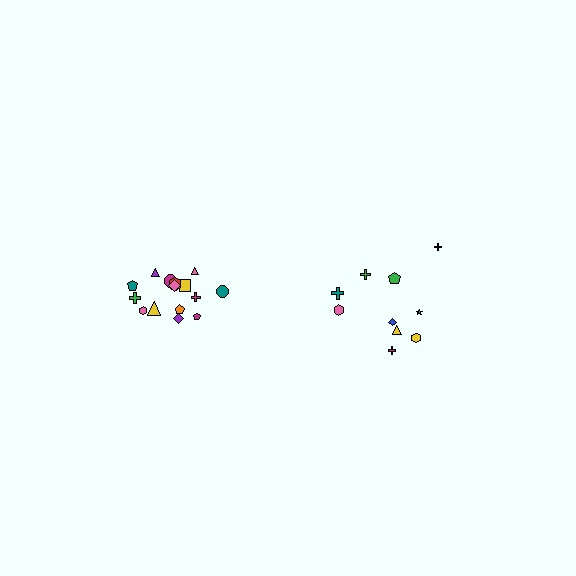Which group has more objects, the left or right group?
The left group.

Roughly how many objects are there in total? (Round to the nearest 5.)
Roughly 25 objects in total.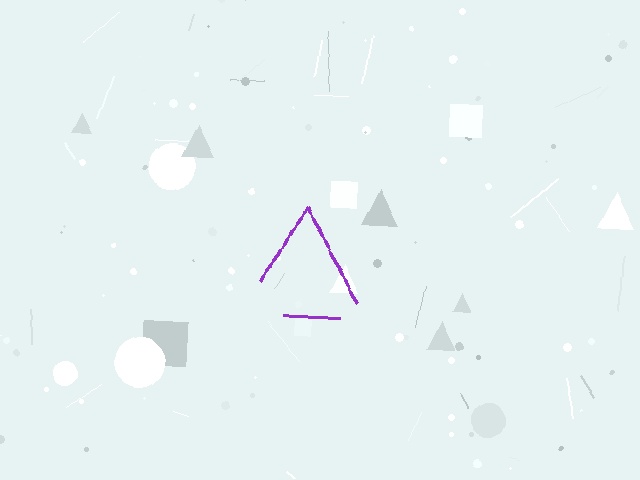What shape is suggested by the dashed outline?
The dashed outline suggests a triangle.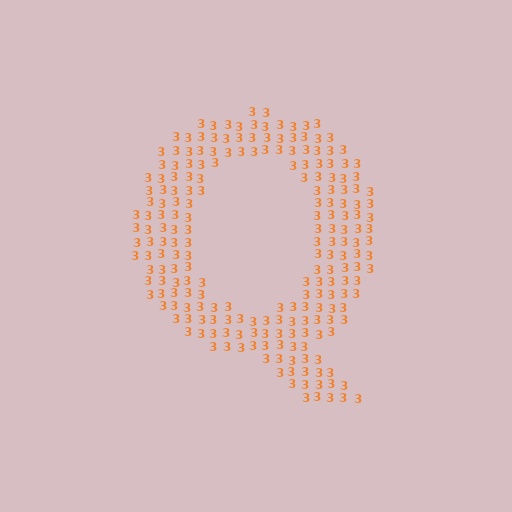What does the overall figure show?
The overall figure shows the letter Q.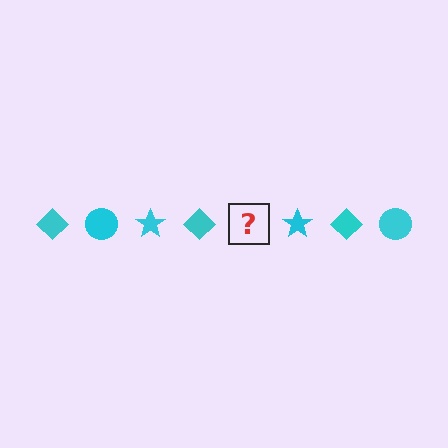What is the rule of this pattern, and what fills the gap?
The rule is that the pattern cycles through diamond, circle, star shapes in cyan. The gap should be filled with a cyan circle.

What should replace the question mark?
The question mark should be replaced with a cyan circle.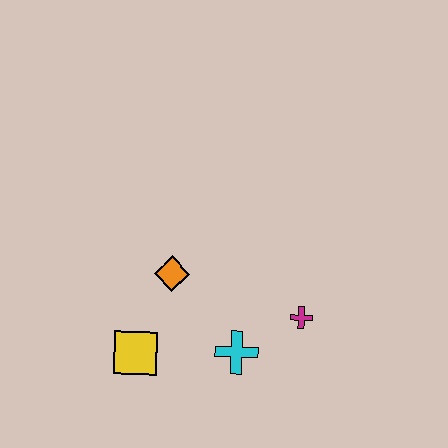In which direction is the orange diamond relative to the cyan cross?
The orange diamond is above the cyan cross.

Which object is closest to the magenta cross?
The cyan cross is closest to the magenta cross.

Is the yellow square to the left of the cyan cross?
Yes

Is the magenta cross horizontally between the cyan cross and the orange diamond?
No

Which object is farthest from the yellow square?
The magenta cross is farthest from the yellow square.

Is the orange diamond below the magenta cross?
No